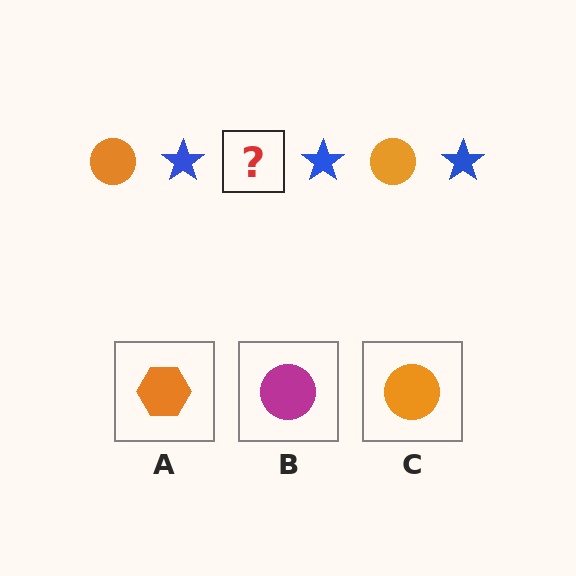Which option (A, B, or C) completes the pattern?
C.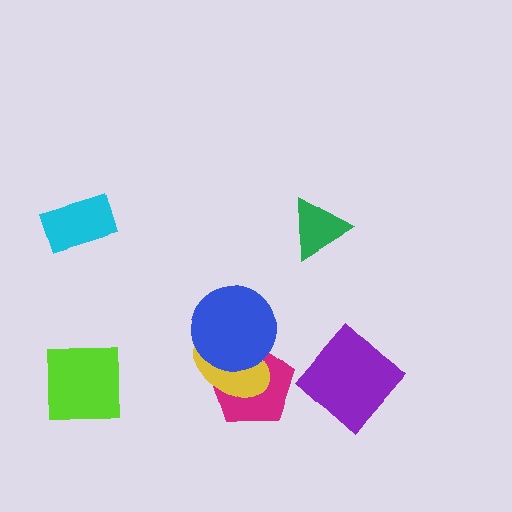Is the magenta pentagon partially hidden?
Yes, it is partially covered by another shape.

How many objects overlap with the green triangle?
0 objects overlap with the green triangle.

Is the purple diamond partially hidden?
No, no other shape covers it.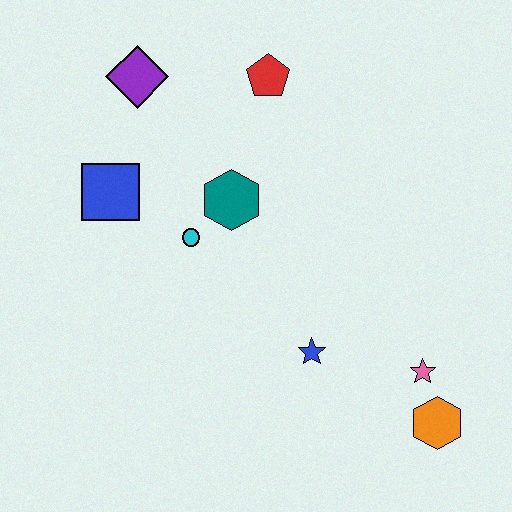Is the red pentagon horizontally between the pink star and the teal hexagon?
Yes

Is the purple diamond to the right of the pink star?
No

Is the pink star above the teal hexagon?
No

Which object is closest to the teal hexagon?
The cyan circle is closest to the teal hexagon.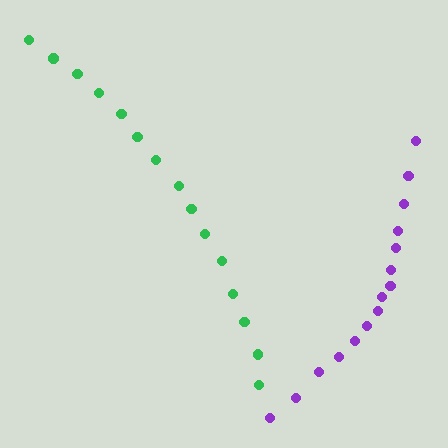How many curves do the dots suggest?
There are 2 distinct paths.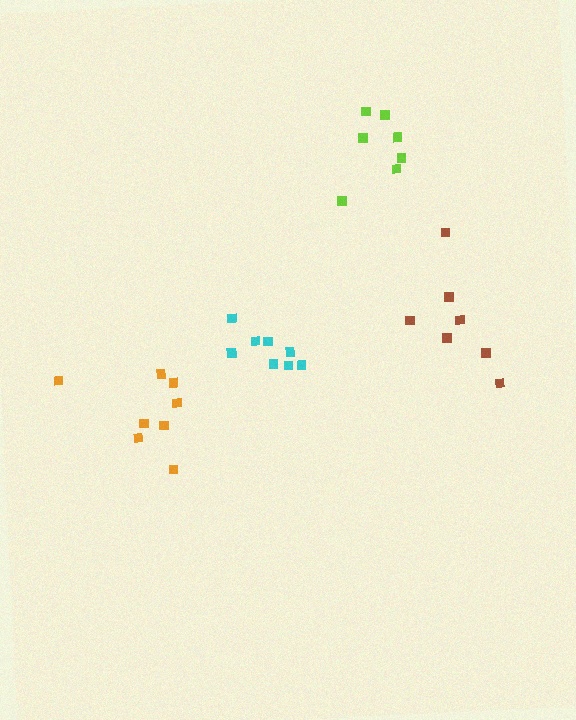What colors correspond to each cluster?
The clusters are colored: cyan, orange, lime, brown.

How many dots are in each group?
Group 1: 8 dots, Group 2: 8 dots, Group 3: 7 dots, Group 4: 7 dots (30 total).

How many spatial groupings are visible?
There are 4 spatial groupings.